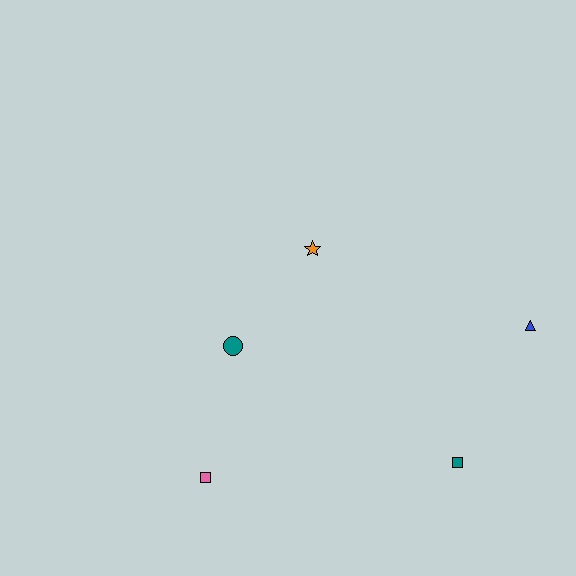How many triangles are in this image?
There is 1 triangle.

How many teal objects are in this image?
There are 2 teal objects.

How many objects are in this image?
There are 5 objects.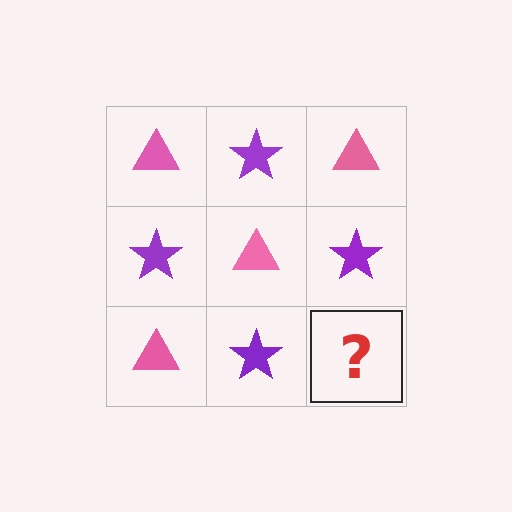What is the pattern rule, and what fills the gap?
The rule is that it alternates pink triangle and purple star in a checkerboard pattern. The gap should be filled with a pink triangle.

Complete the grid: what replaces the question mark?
The question mark should be replaced with a pink triangle.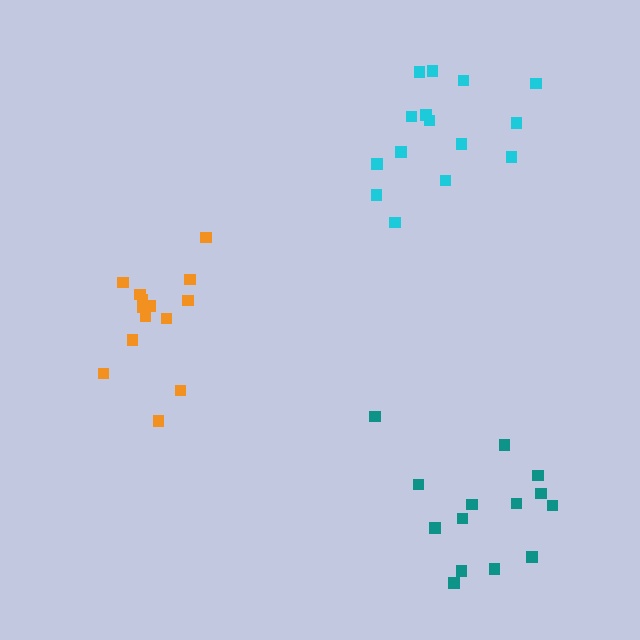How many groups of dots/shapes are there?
There are 3 groups.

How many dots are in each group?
Group 1: 14 dots, Group 2: 14 dots, Group 3: 15 dots (43 total).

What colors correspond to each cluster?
The clusters are colored: teal, orange, cyan.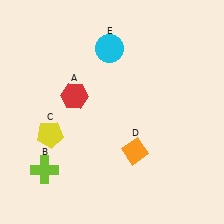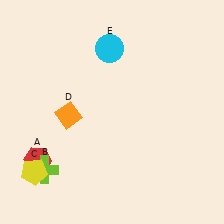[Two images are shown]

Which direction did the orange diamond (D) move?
The orange diamond (D) moved left.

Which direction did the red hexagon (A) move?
The red hexagon (A) moved down.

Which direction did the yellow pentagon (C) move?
The yellow pentagon (C) moved down.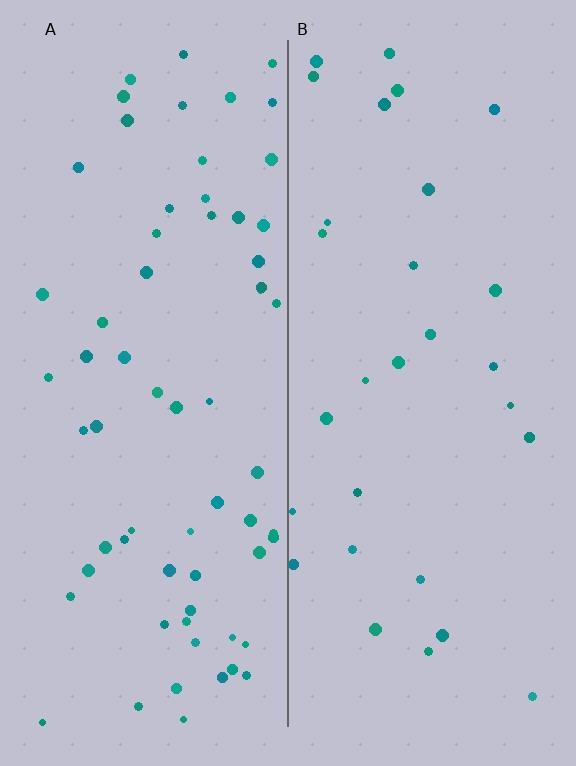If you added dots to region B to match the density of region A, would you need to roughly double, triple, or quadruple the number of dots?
Approximately double.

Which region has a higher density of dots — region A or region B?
A (the left).